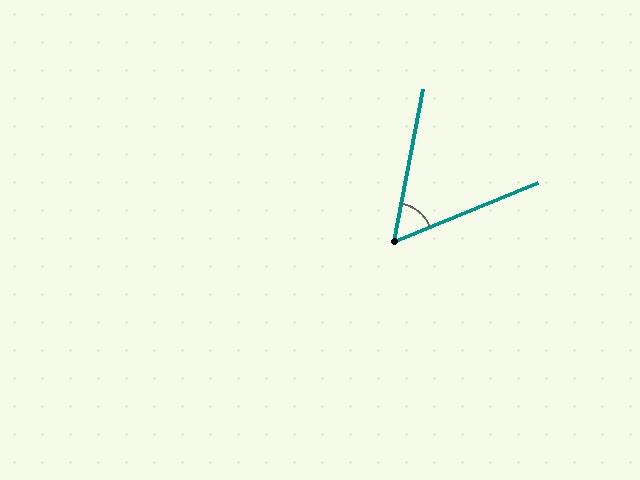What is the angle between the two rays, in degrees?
Approximately 57 degrees.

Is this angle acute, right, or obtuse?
It is acute.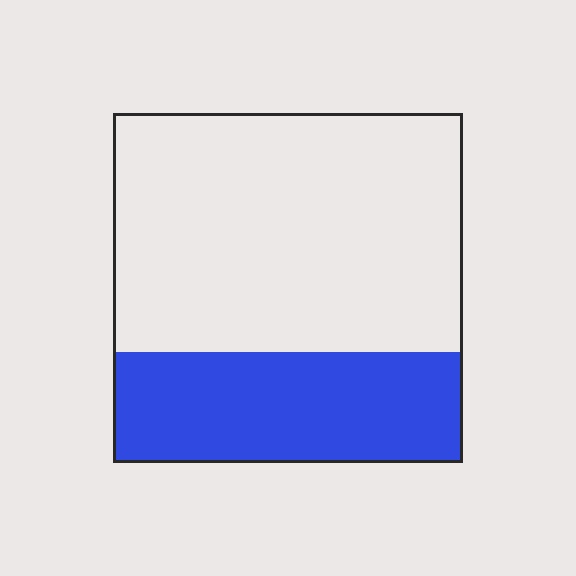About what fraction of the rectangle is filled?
About one third (1/3).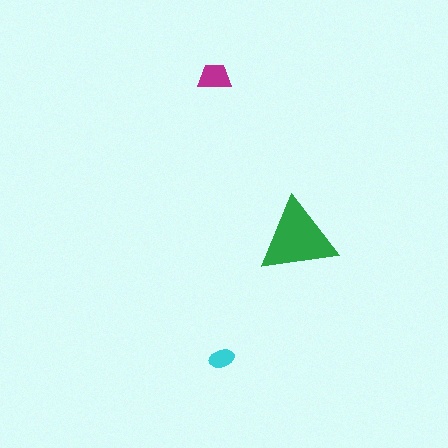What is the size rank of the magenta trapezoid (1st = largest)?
2nd.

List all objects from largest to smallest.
The green triangle, the magenta trapezoid, the cyan ellipse.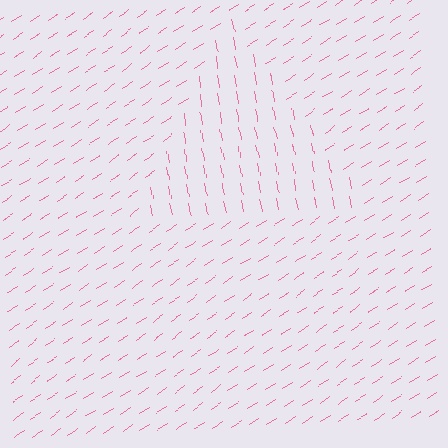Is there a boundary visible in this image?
Yes, there is a texture boundary formed by a change in line orientation.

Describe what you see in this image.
The image is filled with small pink line segments. A triangle region in the image has lines oriented differently from the surrounding lines, creating a visible texture boundary.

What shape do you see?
I see a triangle.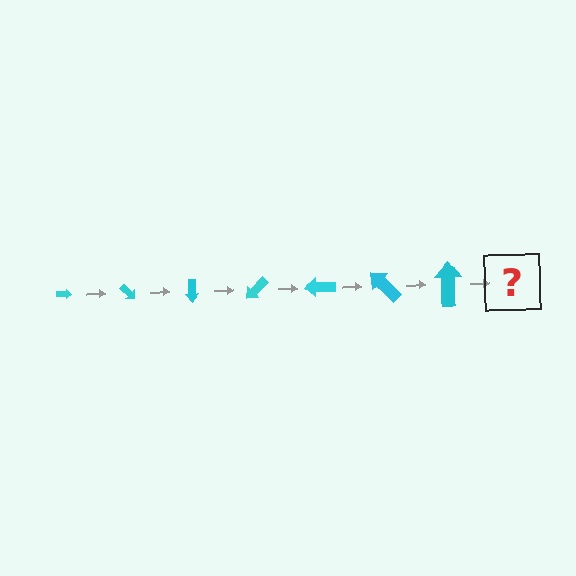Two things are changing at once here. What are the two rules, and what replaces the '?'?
The two rules are that the arrow grows larger each step and it rotates 45 degrees each step. The '?' should be an arrow, larger than the previous one and rotated 315 degrees from the start.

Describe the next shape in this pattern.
It should be an arrow, larger than the previous one and rotated 315 degrees from the start.